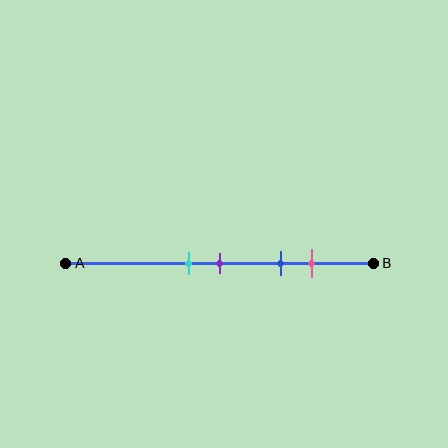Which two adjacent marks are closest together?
The cyan and purple marks are the closest adjacent pair.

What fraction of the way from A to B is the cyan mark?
The cyan mark is approximately 40% (0.4) of the way from A to B.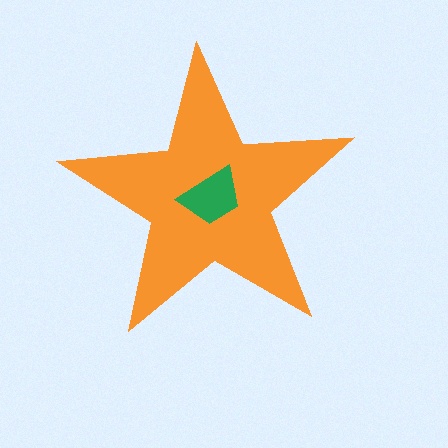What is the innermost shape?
The green trapezoid.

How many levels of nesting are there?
2.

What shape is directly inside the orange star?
The green trapezoid.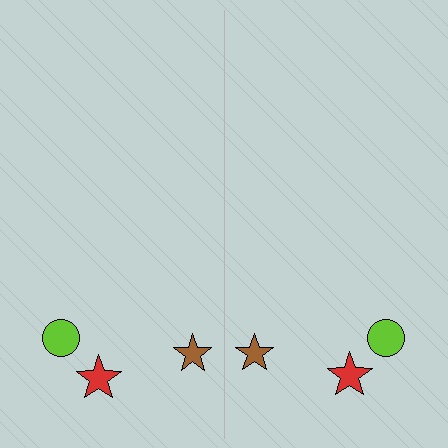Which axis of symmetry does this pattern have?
The pattern has a vertical axis of symmetry running through the center of the image.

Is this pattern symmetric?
Yes, this pattern has bilateral (reflection) symmetry.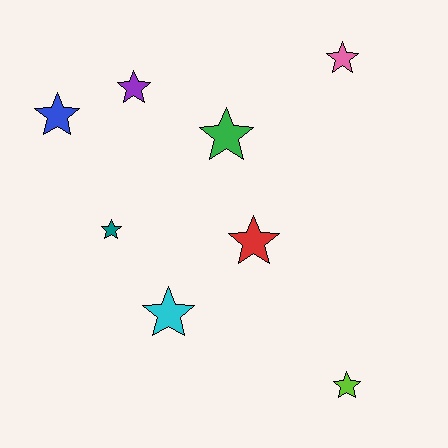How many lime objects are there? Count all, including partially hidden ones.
There is 1 lime object.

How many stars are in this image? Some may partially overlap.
There are 8 stars.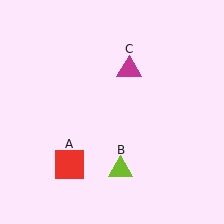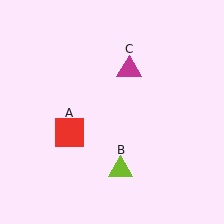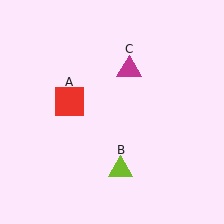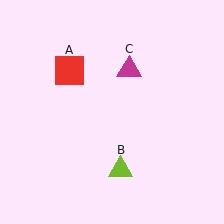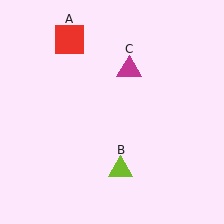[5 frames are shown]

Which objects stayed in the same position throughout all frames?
Lime triangle (object B) and magenta triangle (object C) remained stationary.